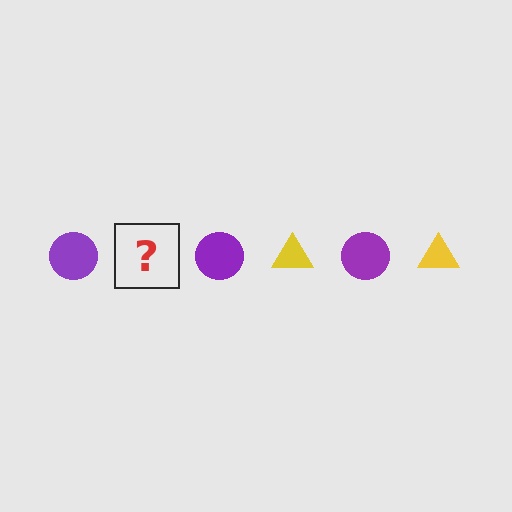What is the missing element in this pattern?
The missing element is a yellow triangle.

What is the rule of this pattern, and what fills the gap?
The rule is that the pattern alternates between purple circle and yellow triangle. The gap should be filled with a yellow triangle.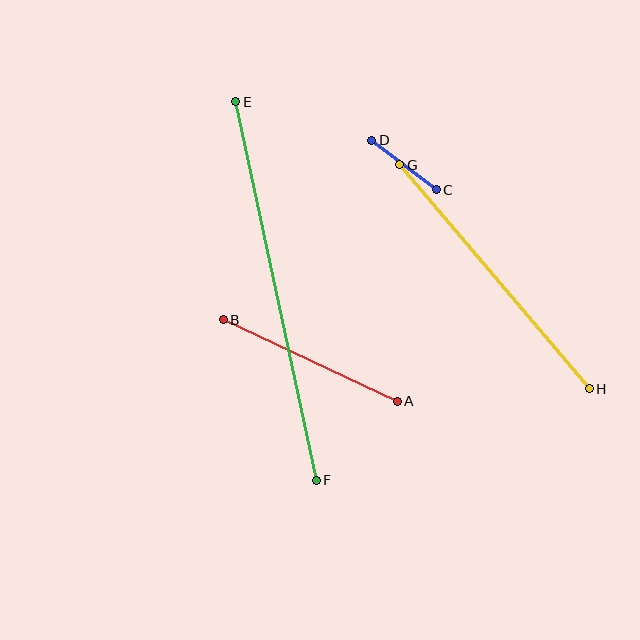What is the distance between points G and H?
The distance is approximately 293 pixels.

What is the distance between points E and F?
The distance is approximately 387 pixels.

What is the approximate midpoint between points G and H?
The midpoint is at approximately (495, 277) pixels.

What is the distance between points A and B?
The distance is approximately 192 pixels.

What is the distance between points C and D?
The distance is approximately 81 pixels.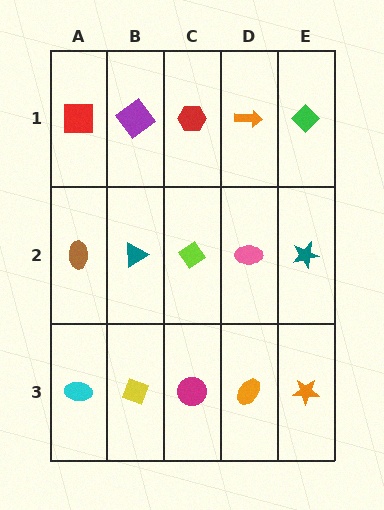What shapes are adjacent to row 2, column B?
A purple diamond (row 1, column B), a yellow diamond (row 3, column B), a brown ellipse (row 2, column A), a lime diamond (row 2, column C).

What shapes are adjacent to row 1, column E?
A teal star (row 2, column E), an orange arrow (row 1, column D).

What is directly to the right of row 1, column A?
A purple diamond.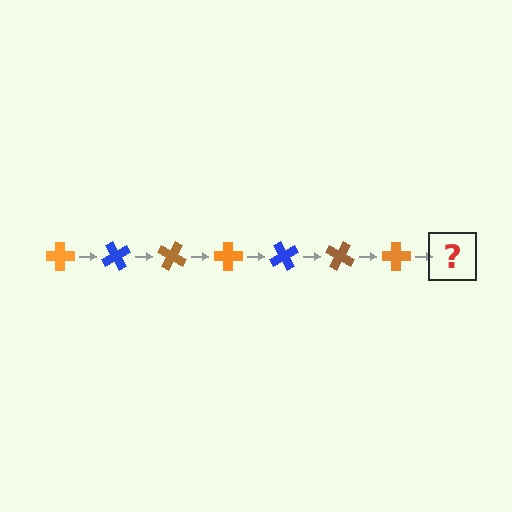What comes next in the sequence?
The next element should be a blue cross, rotated 420 degrees from the start.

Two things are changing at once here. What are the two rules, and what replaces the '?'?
The two rules are that it rotates 60 degrees each step and the color cycles through orange, blue, and brown. The '?' should be a blue cross, rotated 420 degrees from the start.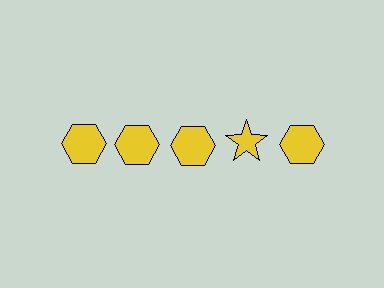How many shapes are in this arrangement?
There are 5 shapes arranged in a grid pattern.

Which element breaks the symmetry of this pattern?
The yellow star in the top row, second from right column breaks the symmetry. All other shapes are yellow hexagons.